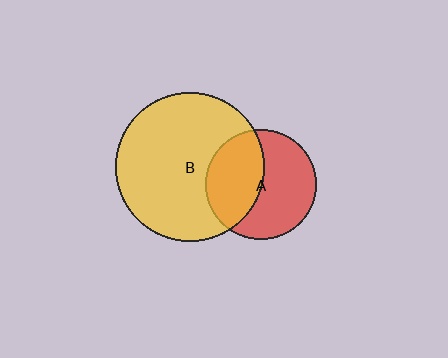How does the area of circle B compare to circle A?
Approximately 1.8 times.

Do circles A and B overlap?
Yes.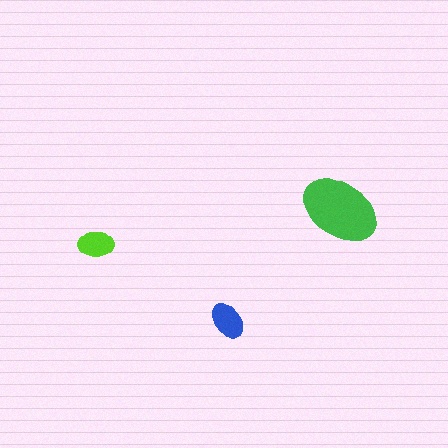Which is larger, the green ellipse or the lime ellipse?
The green one.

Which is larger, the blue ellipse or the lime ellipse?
The blue one.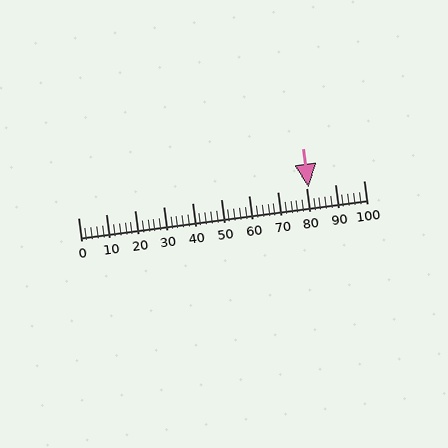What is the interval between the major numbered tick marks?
The major tick marks are spaced 10 units apart.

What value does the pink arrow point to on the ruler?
The pink arrow points to approximately 81.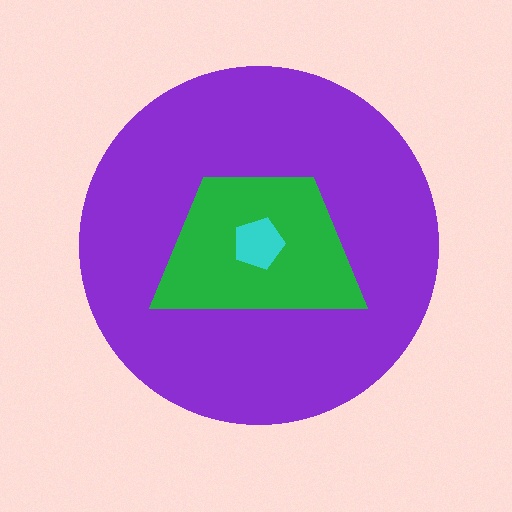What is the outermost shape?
The purple circle.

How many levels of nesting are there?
3.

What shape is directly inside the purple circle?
The green trapezoid.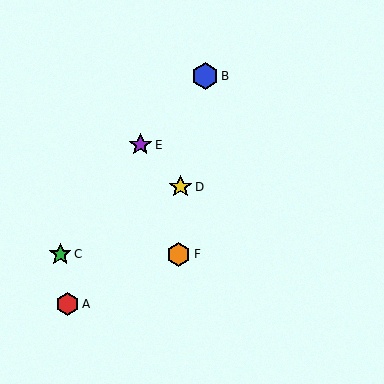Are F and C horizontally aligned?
Yes, both are at y≈254.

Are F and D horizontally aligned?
No, F is at y≈254 and D is at y≈187.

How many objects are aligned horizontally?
2 objects (C, F) are aligned horizontally.